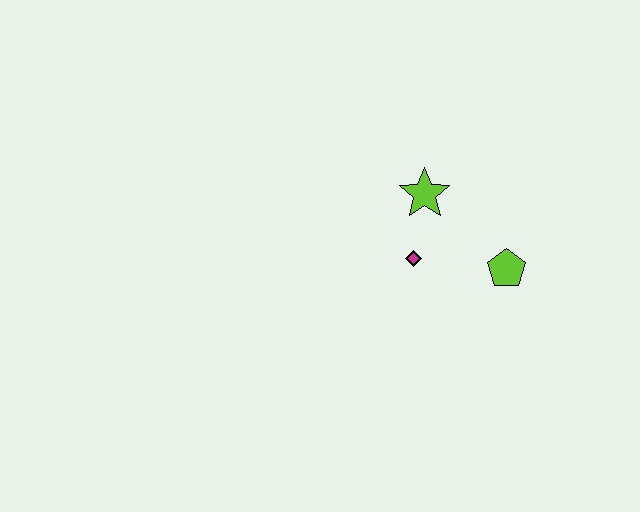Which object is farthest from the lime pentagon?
The lime star is farthest from the lime pentagon.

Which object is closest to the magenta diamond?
The lime star is closest to the magenta diamond.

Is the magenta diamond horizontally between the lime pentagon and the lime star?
No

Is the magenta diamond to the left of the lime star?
Yes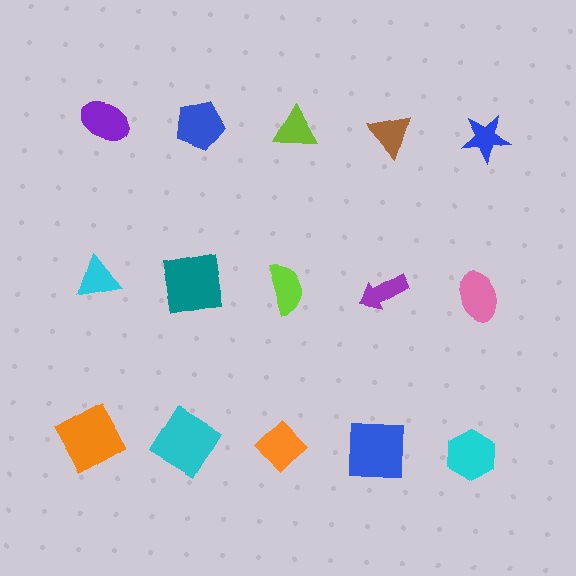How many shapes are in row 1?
5 shapes.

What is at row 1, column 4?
A brown triangle.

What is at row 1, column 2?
A blue pentagon.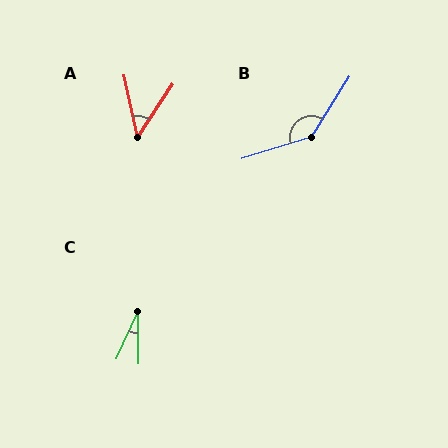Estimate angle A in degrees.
Approximately 46 degrees.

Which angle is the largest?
B, at approximately 139 degrees.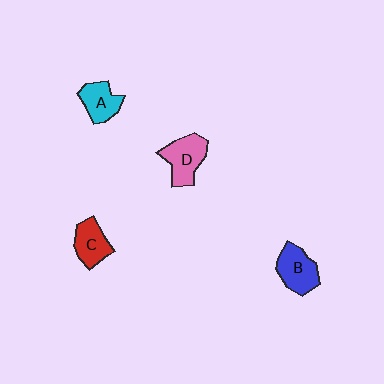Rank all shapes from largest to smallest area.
From largest to smallest: D (pink), B (blue), C (red), A (cyan).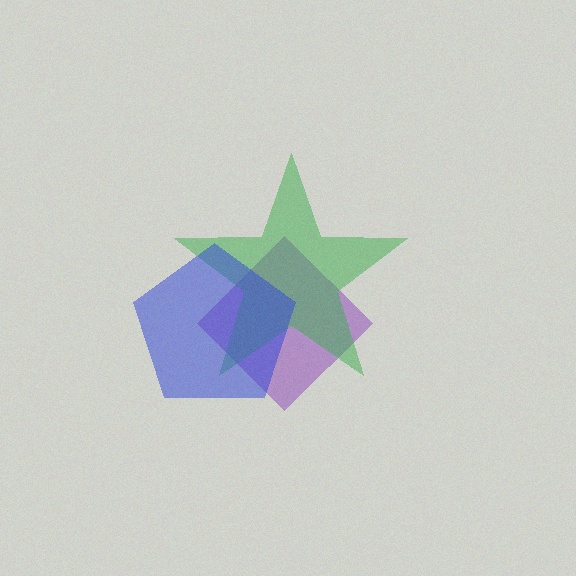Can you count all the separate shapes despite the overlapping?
Yes, there are 3 separate shapes.